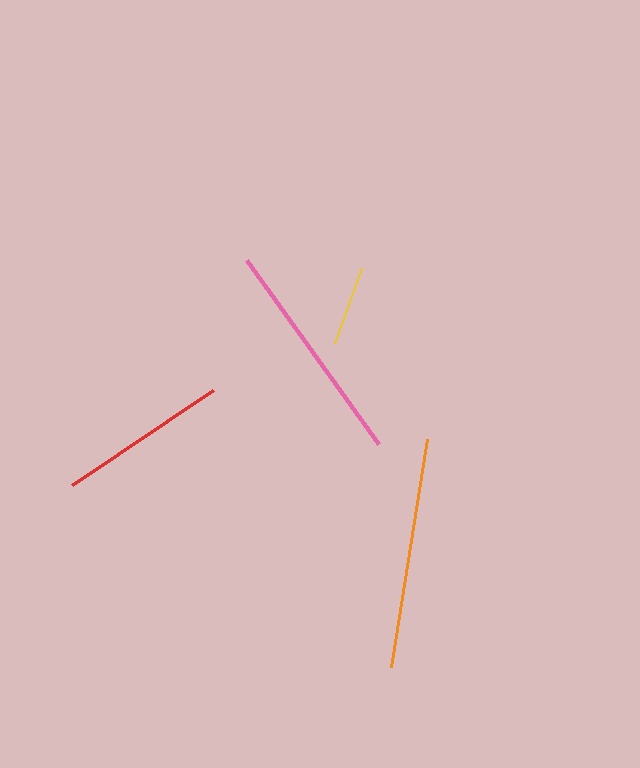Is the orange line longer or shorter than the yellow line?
The orange line is longer than the yellow line.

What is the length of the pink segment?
The pink segment is approximately 226 pixels long.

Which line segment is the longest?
The orange line is the longest at approximately 231 pixels.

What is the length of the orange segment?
The orange segment is approximately 231 pixels long.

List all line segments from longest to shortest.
From longest to shortest: orange, pink, red, yellow.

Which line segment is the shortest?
The yellow line is the shortest at approximately 80 pixels.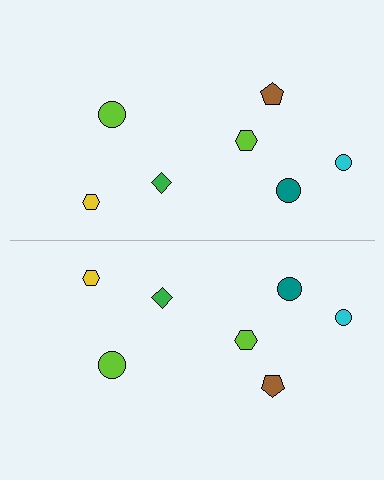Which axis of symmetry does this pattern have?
The pattern has a horizontal axis of symmetry running through the center of the image.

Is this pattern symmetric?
Yes, this pattern has bilateral (reflection) symmetry.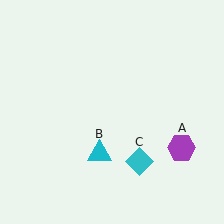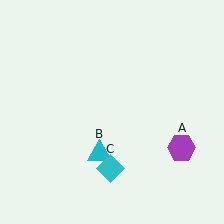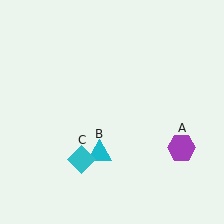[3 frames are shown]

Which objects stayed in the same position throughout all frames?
Purple hexagon (object A) and cyan triangle (object B) remained stationary.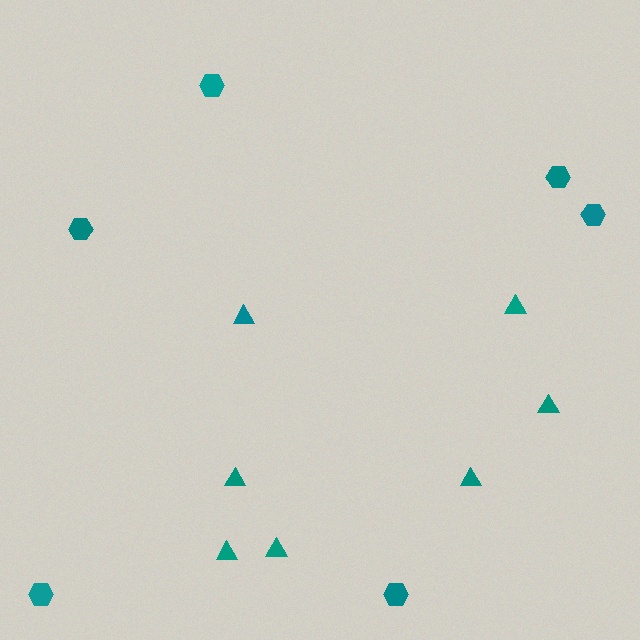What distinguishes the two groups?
There are 2 groups: one group of hexagons (6) and one group of triangles (7).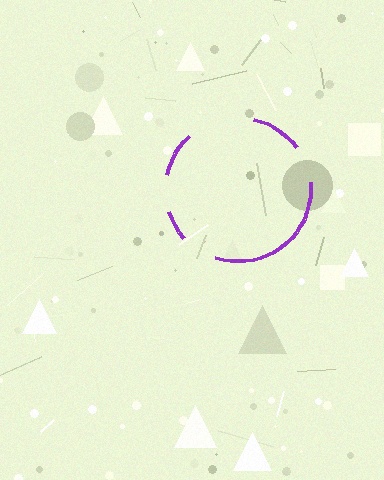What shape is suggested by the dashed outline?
The dashed outline suggests a circle.